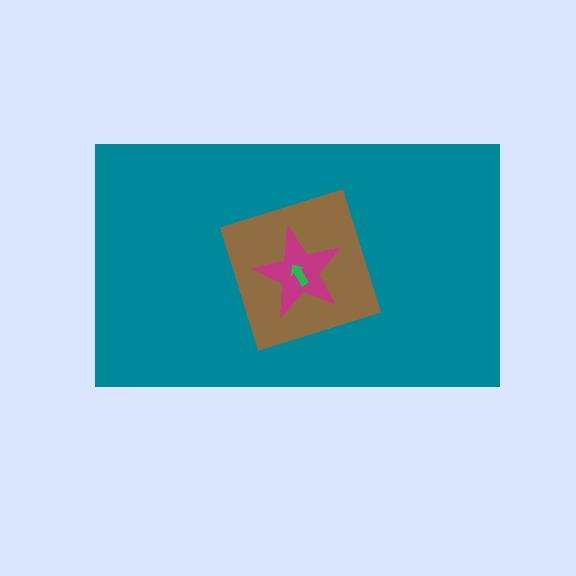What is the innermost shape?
The green arrow.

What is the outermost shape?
The teal rectangle.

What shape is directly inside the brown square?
The magenta star.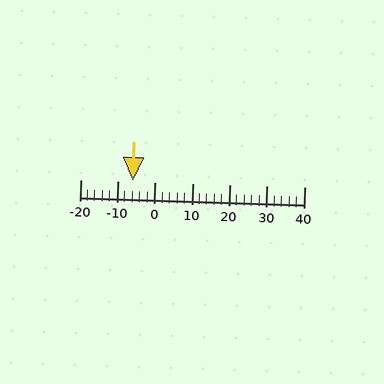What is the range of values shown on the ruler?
The ruler shows values from -20 to 40.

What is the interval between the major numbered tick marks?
The major tick marks are spaced 10 units apart.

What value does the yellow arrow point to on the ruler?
The yellow arrow points to approximately -6.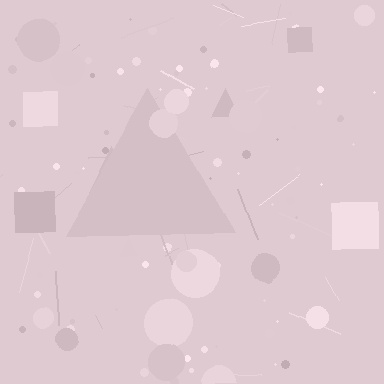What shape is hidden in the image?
A triangle is hidden in the image.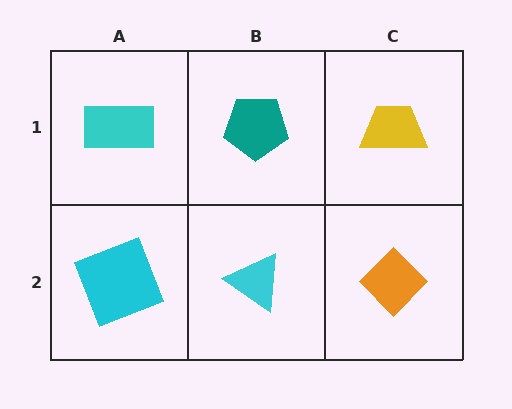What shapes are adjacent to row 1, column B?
A cyan triangle (row 2, column B), a cyan rectangle (row 1, column A), a yellow trapezoid (row 1, column C).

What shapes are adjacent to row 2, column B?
A teal pentagon (row 1, column B), a cyan square (row 2, column A), an orange diamond (row 2, column C).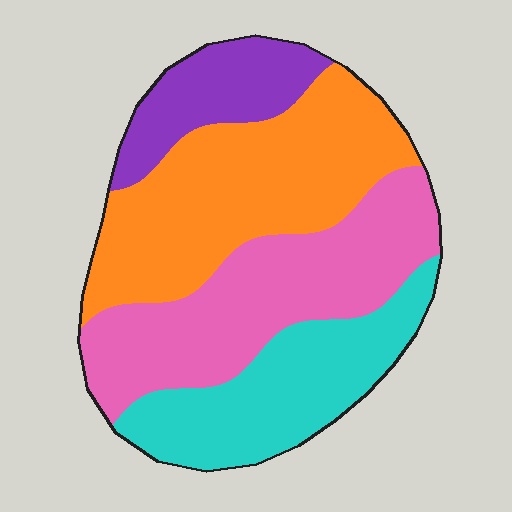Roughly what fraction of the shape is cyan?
Cyan takes up about one quarter (1/4) of the shape.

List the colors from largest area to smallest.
From largest to smallest: orange, pink, cyan, purple.